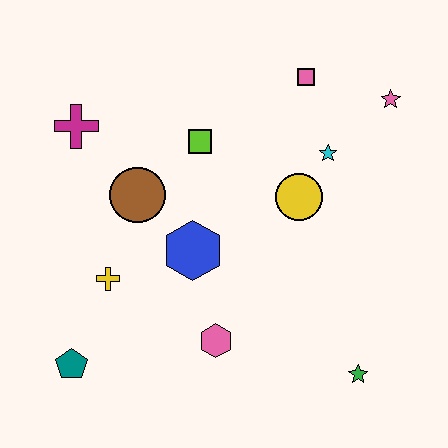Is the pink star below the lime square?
No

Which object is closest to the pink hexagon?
The blue hexagon is closest to the pink hexagon.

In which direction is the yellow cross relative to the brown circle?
The yellow cross is below the brown circle.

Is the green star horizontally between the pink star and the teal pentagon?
Yes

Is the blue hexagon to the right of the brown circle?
Yes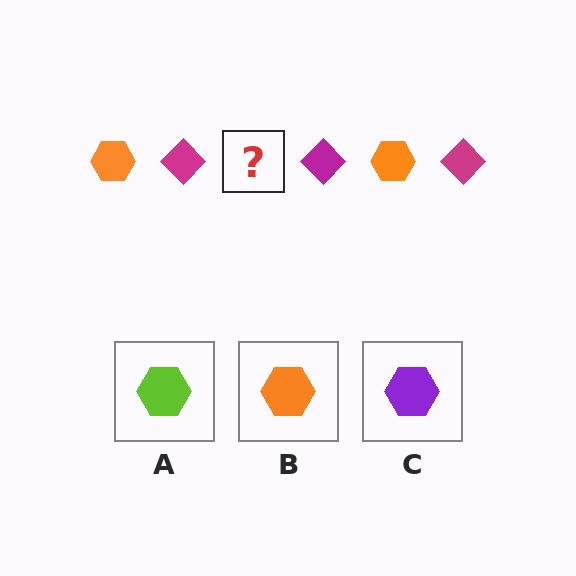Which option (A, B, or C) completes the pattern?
B.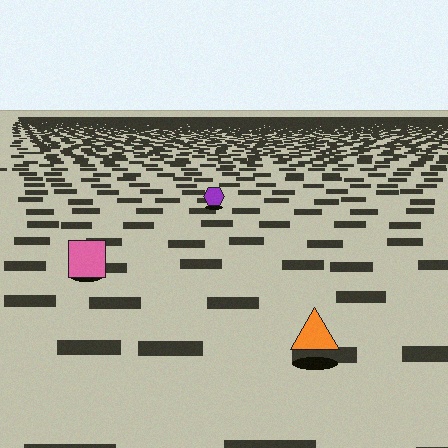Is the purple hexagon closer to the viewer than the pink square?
No. The pink square is closer — you can tell from the texture gradient: the ground texture is coarser near it.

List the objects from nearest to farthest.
From nearest to farthest: the orange triangle, the pink square, the purple hexagon.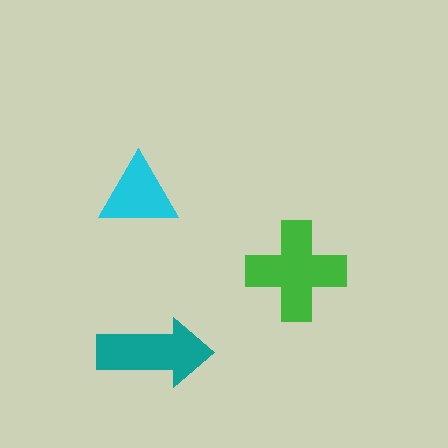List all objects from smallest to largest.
The cyan triangle, the teal arrow, the green cross.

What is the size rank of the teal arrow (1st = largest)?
2nd.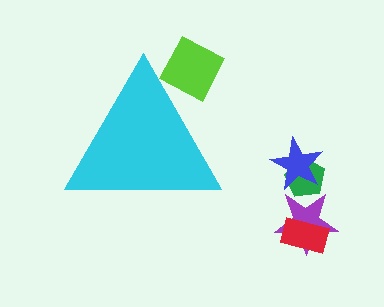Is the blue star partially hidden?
No, the blue star is fully visible.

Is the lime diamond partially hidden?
Yes, the lime diamond is partially hidden behind the cyan triangle.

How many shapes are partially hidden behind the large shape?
1 shape is partially hidden.